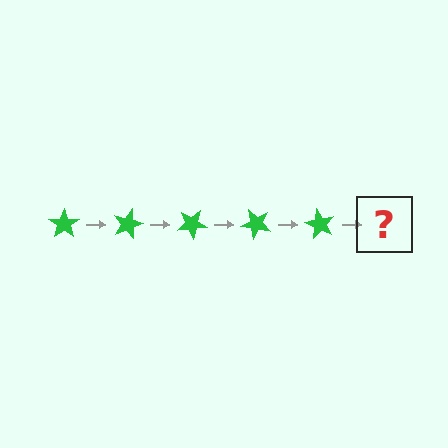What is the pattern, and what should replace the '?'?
The pattern is that the star rotates 15 degrees each step. The '?' should be a green star rotated 75 degrees.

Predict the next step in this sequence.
The next step is a green star rotated 75 degrees.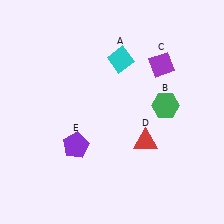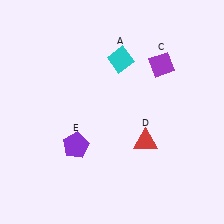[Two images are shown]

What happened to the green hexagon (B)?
The green hexagon (B) was removed in Image 2. It was in the top-right area of Image 1.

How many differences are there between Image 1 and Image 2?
There is 1 difference between the two images.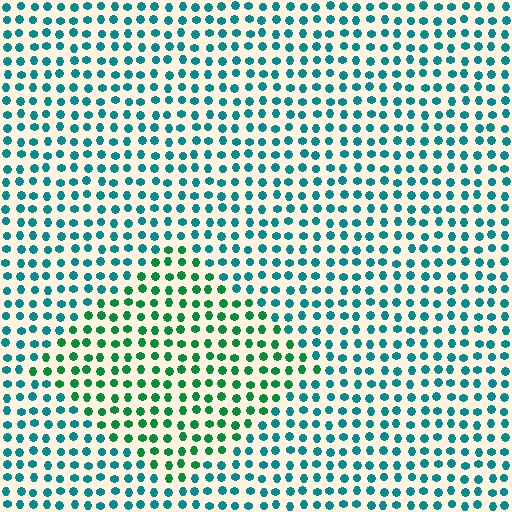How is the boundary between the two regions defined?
The boundary is defined purely by a slight shift in hue (about 38 degrees). Spacing, size, and orientation are identical on both sides.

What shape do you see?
I see a diamond.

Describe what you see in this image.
The image is filled with small teal elements in a uniform arrangement. A diamond-shaped region is visible where the elements are tinted to a slightly different hue, forming a subtle color boundary.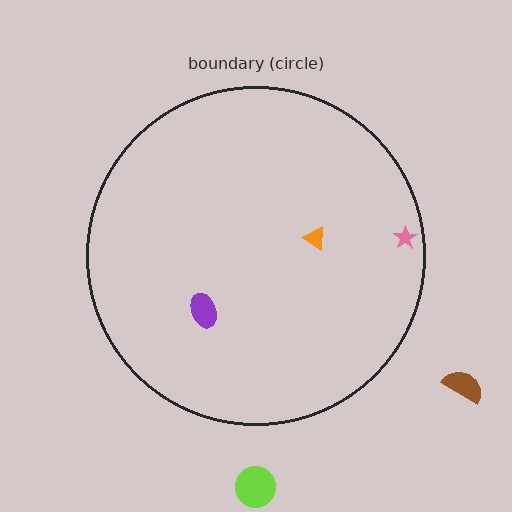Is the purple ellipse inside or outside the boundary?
Inside.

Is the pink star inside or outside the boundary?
Inside.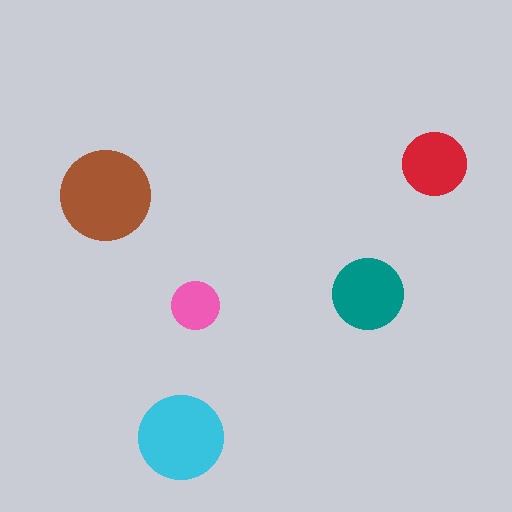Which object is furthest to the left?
The brown circle is leftmost.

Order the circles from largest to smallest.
the brown one, the cyan one, the teal one, the red one, the pink one.